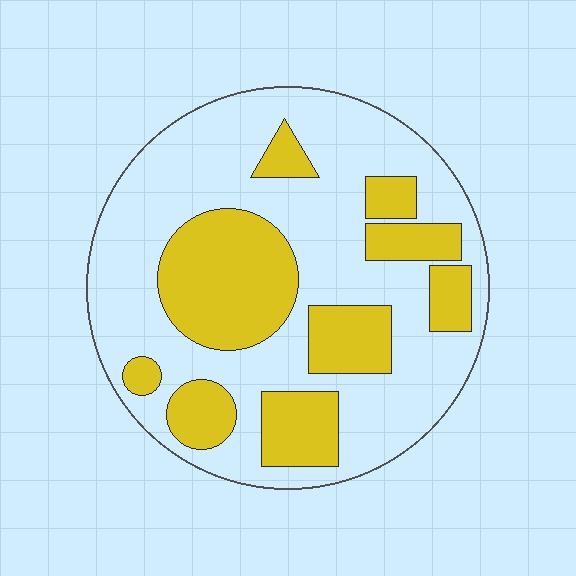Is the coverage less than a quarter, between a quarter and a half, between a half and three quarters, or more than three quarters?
Between a quarter and a half.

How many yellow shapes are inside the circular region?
9.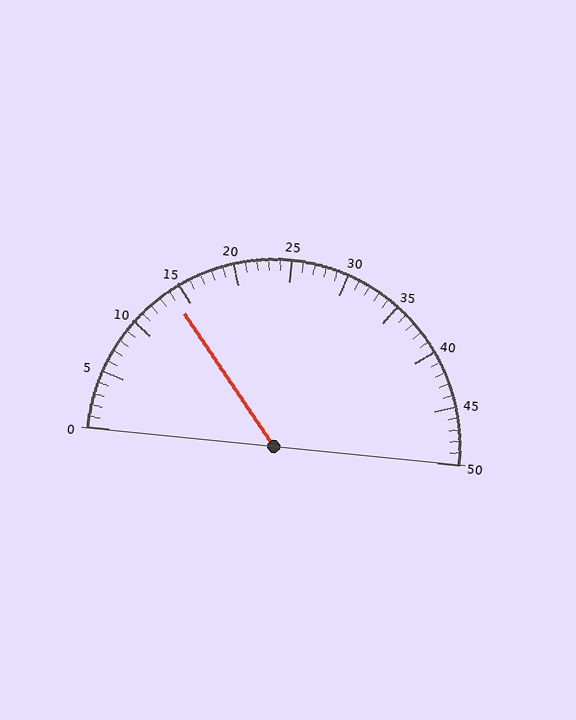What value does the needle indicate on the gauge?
The needle indicates approximately 14.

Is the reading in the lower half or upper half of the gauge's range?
The reading is in the lower half of the range (0 to 50).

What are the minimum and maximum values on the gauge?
The gauge ranges from 0 to 50.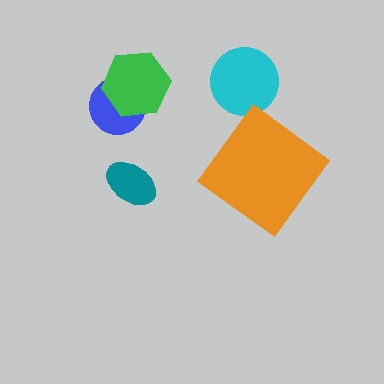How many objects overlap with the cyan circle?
0 objects overlap with the cyan circle.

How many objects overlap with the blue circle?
1 object overlaps with the blue circle.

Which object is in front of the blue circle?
The green hexagon is in front of the blue circle.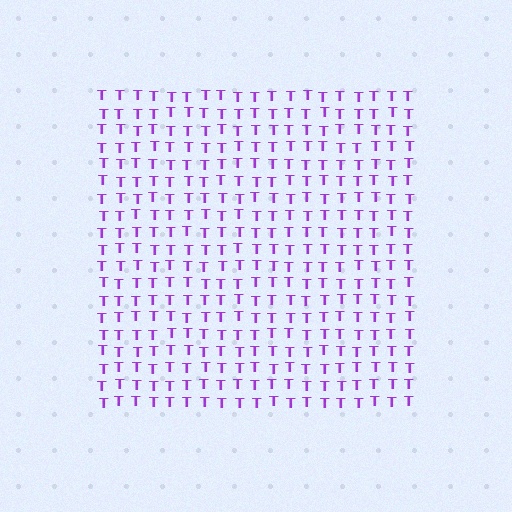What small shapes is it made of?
It is made of small letter T's.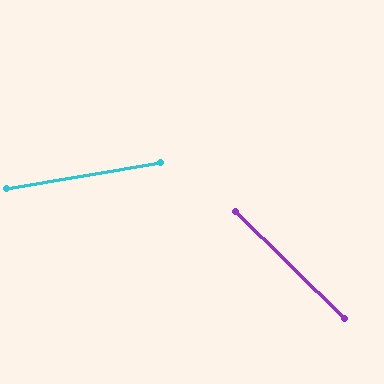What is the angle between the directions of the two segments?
Approximately 54 degrees.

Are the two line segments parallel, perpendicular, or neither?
Neither parallel nor perpendicular — they differ by about 54°.